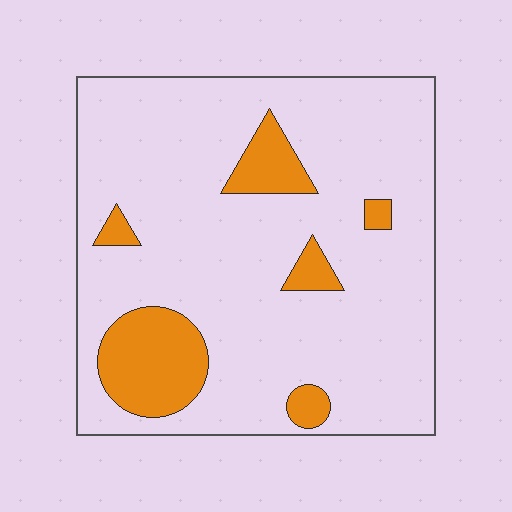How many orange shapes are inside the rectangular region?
6.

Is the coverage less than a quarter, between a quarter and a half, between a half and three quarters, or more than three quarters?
Less than a quarter.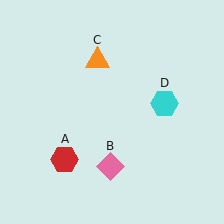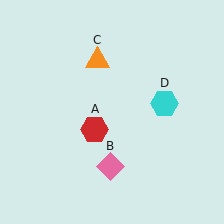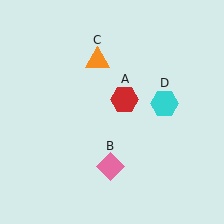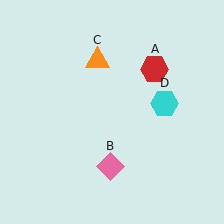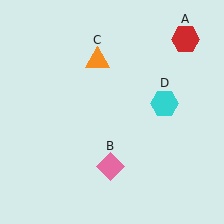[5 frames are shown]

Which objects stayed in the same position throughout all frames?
Pink diamond (object B) and orange triangle (object C) and cyan hexagon (object D) remained stationary.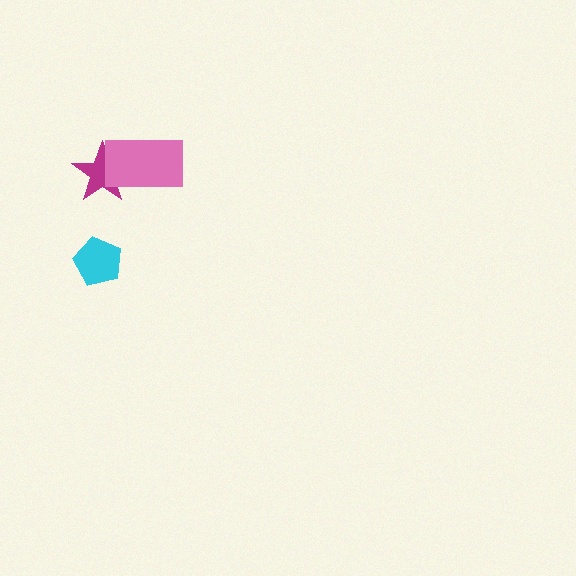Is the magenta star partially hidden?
Yes, it is partially covered by another shape.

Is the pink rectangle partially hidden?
No, no other shape covers it.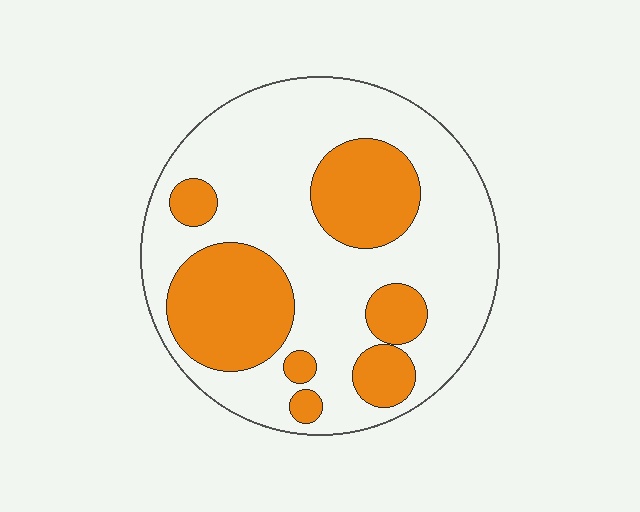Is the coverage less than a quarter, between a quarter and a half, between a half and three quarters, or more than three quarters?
Between a quarter and a half.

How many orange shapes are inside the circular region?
7.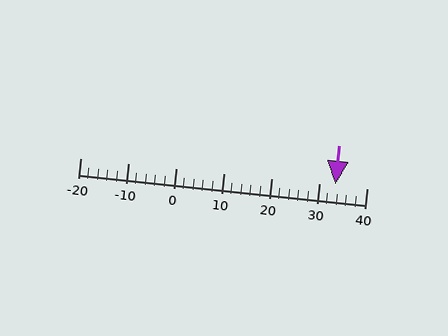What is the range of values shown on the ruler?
The ruler shows values from -20 to 40.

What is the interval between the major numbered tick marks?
The major tick marks are spaced 10 units apart.